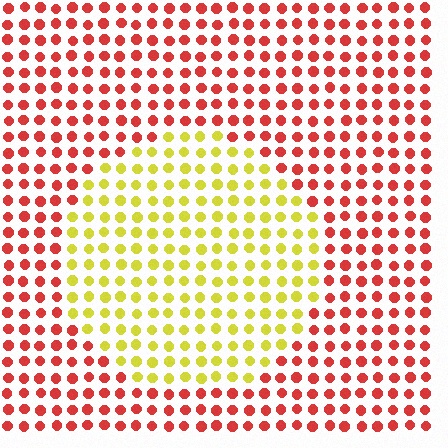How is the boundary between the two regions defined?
The boundary is defined purely by a slight shift in hue (about 63 degrees). Spacing, size, and orientation are identical on both sides.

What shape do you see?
I see a circle.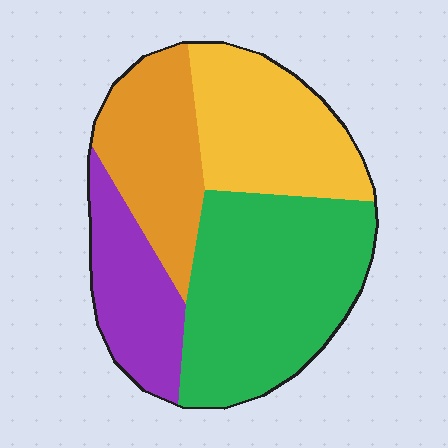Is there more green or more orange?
Green.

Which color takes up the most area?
Green, at roughly 40%.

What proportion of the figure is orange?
Orange covers roughly 20% of the figure.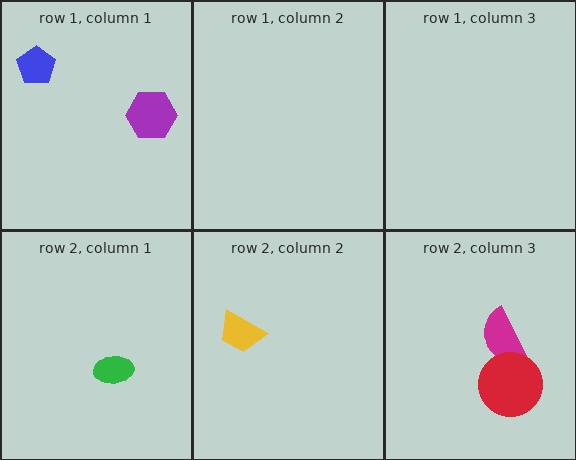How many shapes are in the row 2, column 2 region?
1.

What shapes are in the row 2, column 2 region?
The yellow trapezoid.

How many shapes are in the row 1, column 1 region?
2.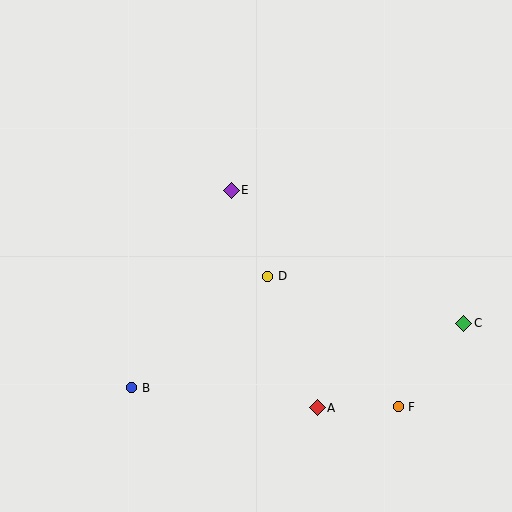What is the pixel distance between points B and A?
The distance between B and A is 186 pixels.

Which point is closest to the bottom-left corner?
Point B is closest to the bottom-left corner.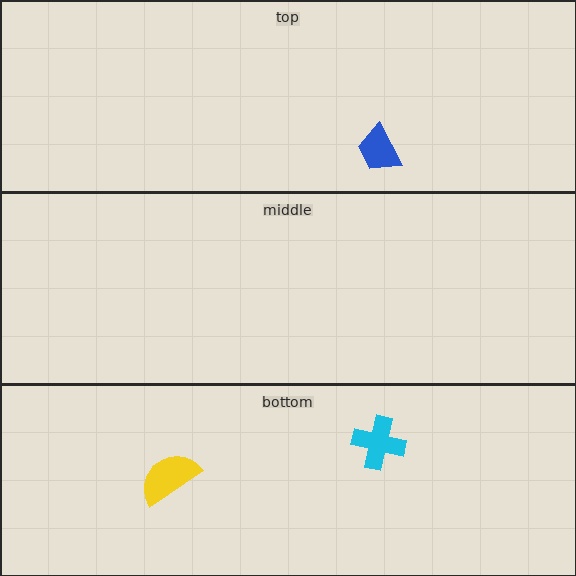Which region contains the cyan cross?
The bottom region.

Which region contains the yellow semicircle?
The bottom region.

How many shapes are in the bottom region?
2.